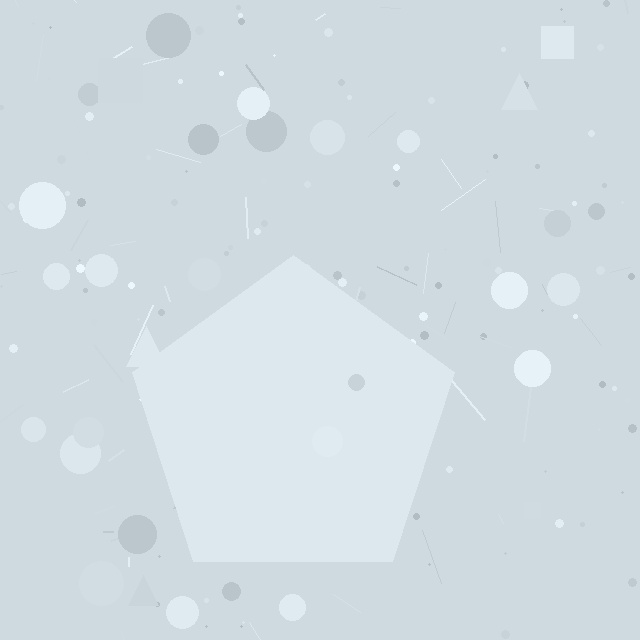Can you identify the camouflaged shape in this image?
The camouflaged shape is a pentagon.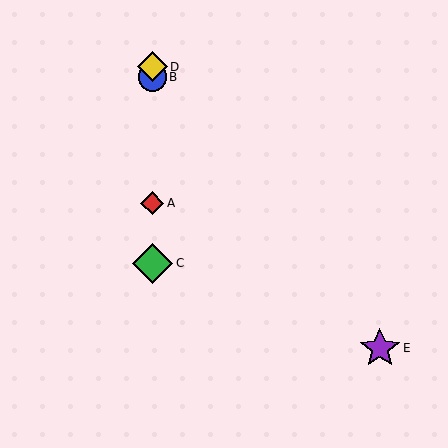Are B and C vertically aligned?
Yes, both are at x≈152.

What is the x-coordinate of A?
Object A is at x≈152.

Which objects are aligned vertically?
Objects A, B, C, D are aligned vertically.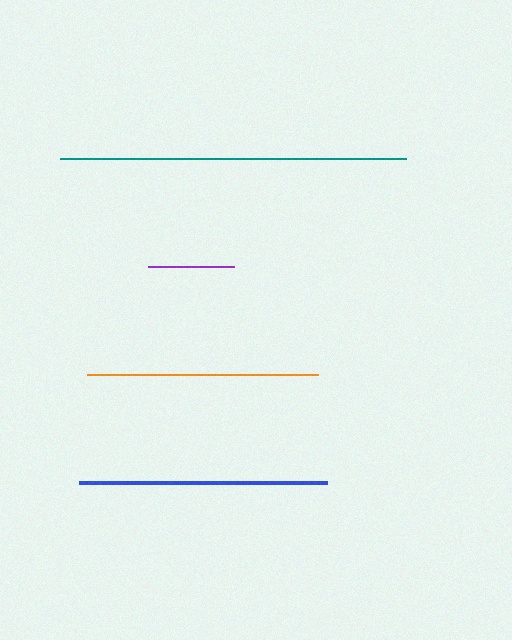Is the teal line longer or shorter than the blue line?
The teal line is longer than the blue line.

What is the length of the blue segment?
The blue segment is approximately 247 pixels long.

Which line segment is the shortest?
The purple line is the shortest at approximately 86 pixels.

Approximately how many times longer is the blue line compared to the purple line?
The blue line is approximately 2.9 times the length of the purple line.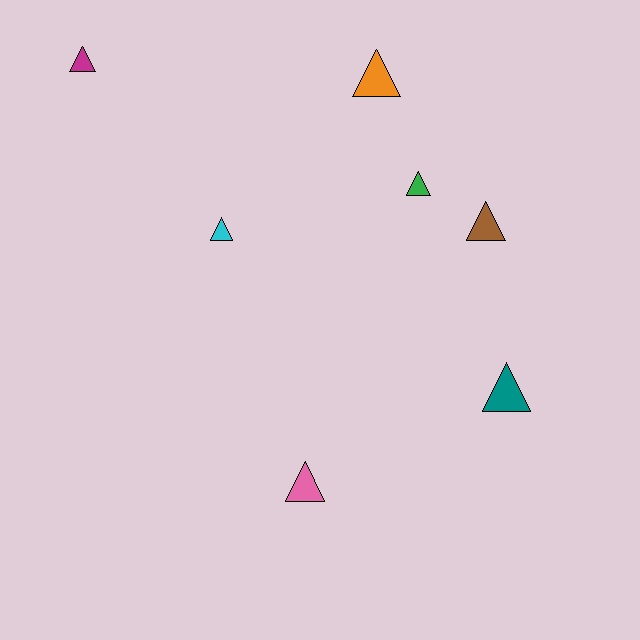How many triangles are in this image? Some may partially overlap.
There are 7 triangles.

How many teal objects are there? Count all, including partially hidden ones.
There is 1 teal object.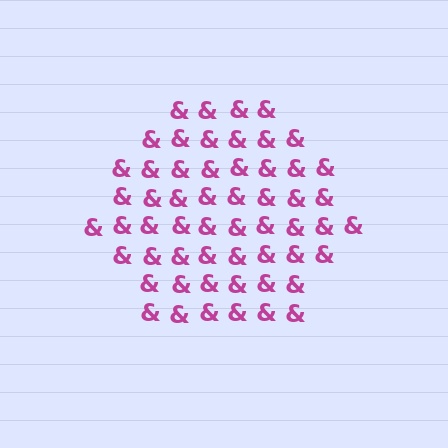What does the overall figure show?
The overall figure shows a hexagon.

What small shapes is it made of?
It is made of small ampersands.